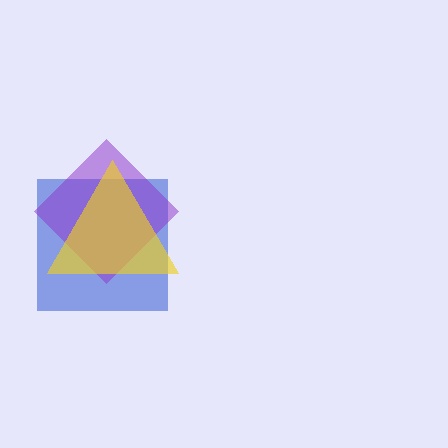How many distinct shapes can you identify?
There are 3 distinct shapes: a blue square, a purple diamond, a yellow triangle.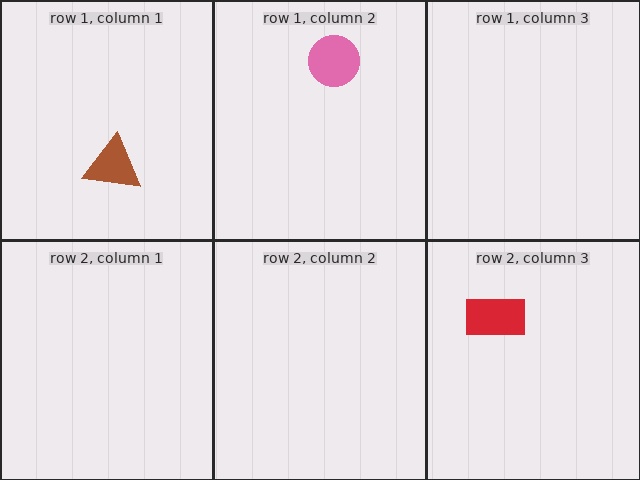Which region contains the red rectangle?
The row 2, column 3 region.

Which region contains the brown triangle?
The row 1, column 1 region.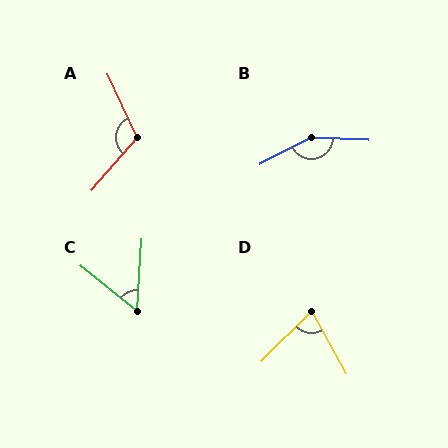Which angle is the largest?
B, at approximately 150 degrees.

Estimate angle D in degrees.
Approximately 73 degrees.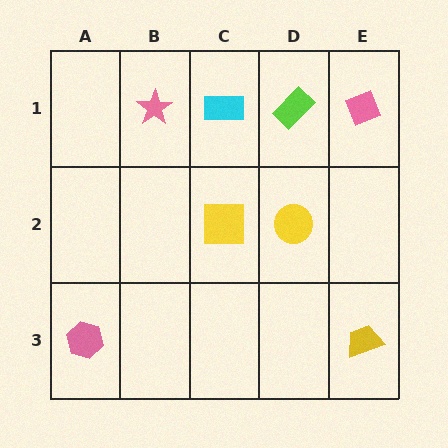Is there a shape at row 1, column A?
No, that cell is empty.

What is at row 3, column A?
A pink hexagon.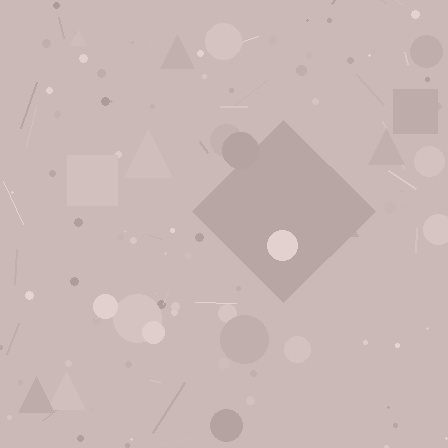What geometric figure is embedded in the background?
A diamond is embedded in the background.